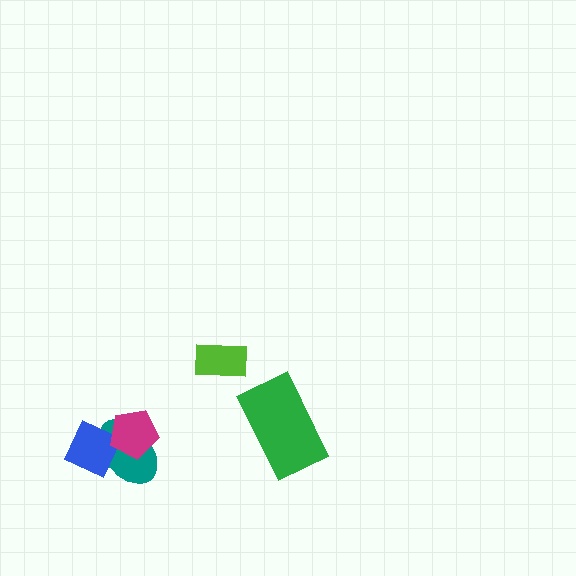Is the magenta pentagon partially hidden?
No, no other shape covers it.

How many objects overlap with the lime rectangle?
0 objects overlap with the lime rectangle.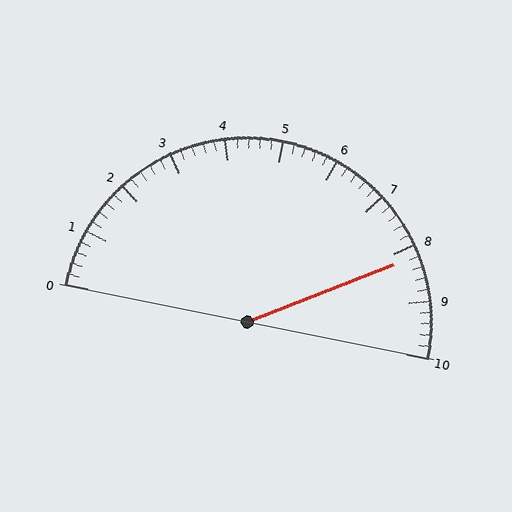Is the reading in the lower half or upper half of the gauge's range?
The reading is in the upper half of the range (0 to 10).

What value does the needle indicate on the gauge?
The needle indicates approximately 8.2.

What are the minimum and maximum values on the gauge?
The gauge ranges from 0 to 10.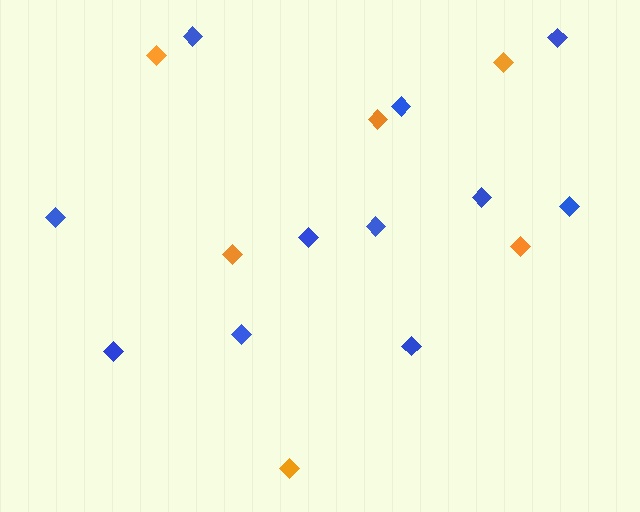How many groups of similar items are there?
There are 2 groups: one group of blue diamonds (11) and one group of orange diamonds (6).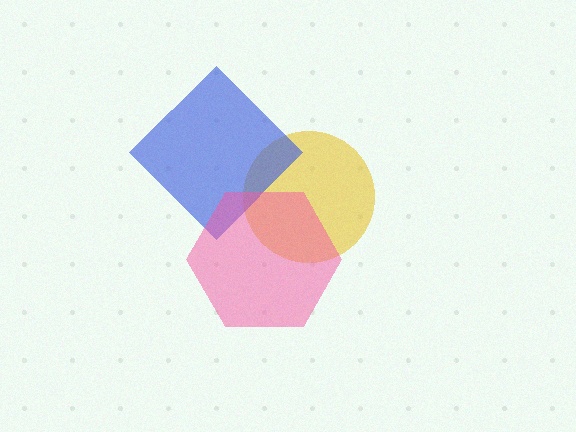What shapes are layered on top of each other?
The layered shapes are: a yellow circle, a blue diamond, a pink hexagon.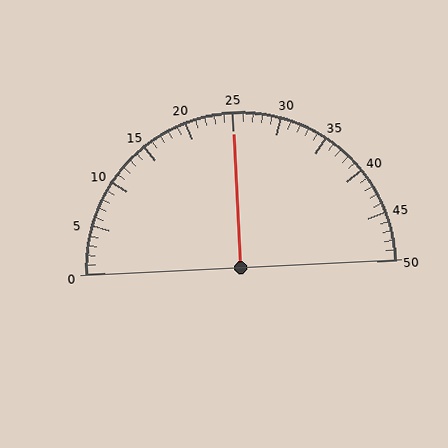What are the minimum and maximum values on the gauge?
The gauge ranges from 0 to 50.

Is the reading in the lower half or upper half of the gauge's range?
The reading is in the upper half of the range (0 to 50).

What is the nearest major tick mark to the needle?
The nearest major tick mark is 25.